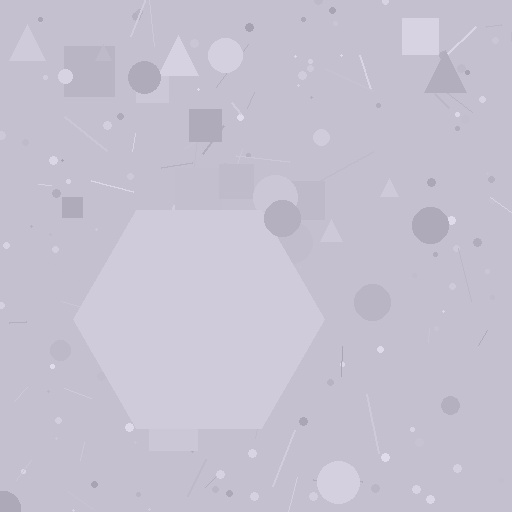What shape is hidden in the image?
A hexagon is hidden in the image.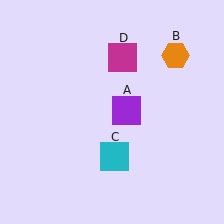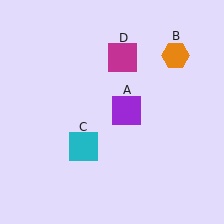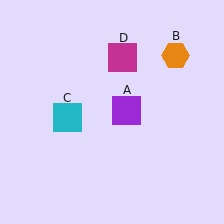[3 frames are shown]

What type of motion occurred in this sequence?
The cyan square (object C) rotated clockwise around the center of the scene.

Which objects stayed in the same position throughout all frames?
Purple square (object A) and orange hexagon (object B) and magenta square (object D) remained stationary.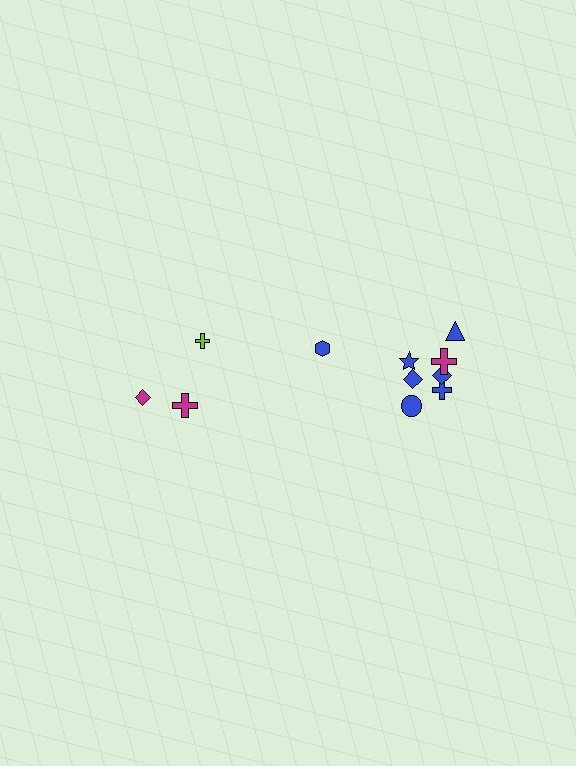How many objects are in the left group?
There are 3 objects.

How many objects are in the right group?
There are 8 objects.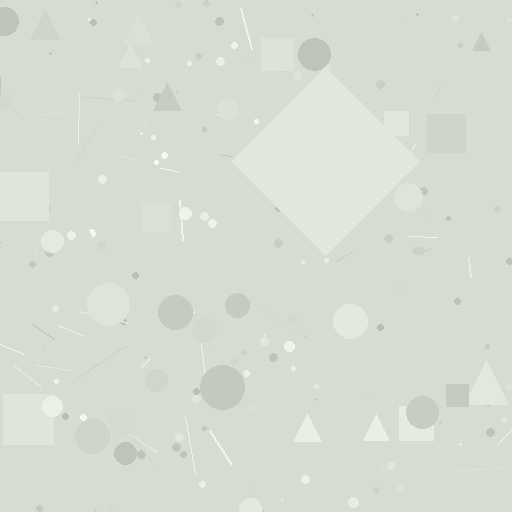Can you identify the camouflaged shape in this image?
The camouflaged shape is a diamond.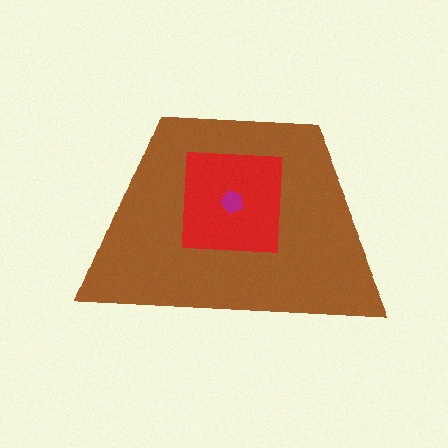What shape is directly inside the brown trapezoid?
The red square.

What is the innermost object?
The magenta pentagon.